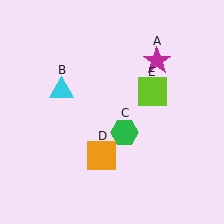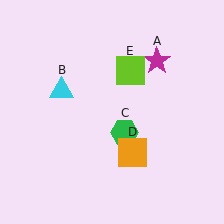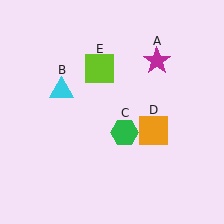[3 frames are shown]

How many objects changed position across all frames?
2 objects changed position: orange square (object D), lime square (object E).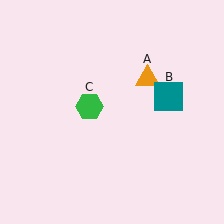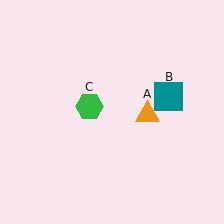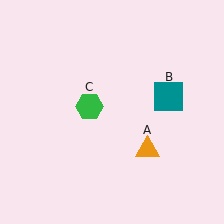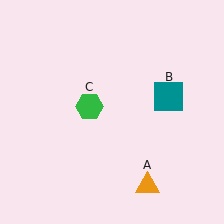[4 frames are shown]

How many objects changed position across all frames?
1 object changed position: orange triangle (object A).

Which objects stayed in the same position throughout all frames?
Teal square (object B) and green hexagon (object C) remained stationary.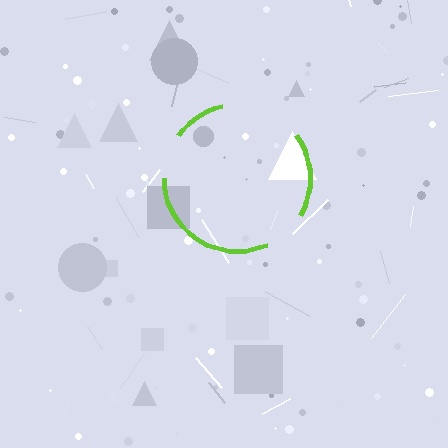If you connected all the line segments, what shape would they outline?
They would outline a circle.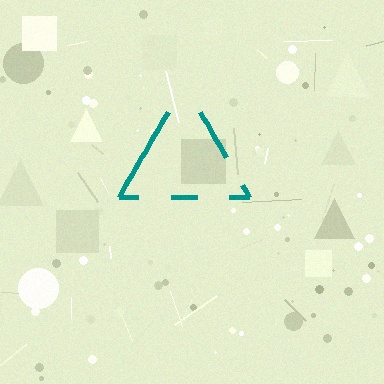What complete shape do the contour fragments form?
The contour fragments form a triangle.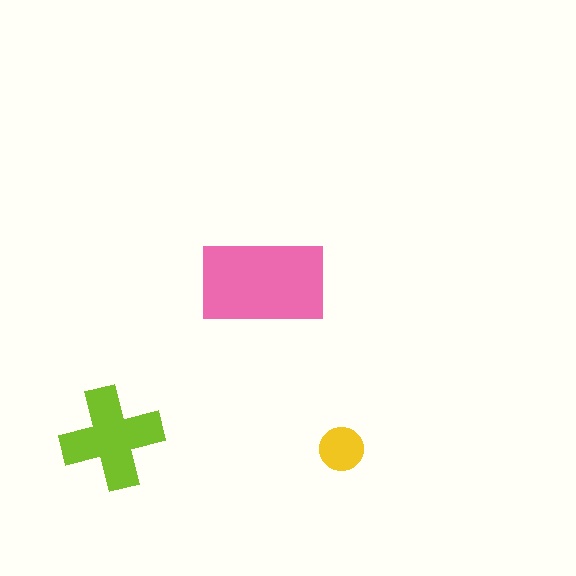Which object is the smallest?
The yellow circle.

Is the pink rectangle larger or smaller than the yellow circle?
Larger.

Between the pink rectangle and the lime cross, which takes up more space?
The pink rectangle.